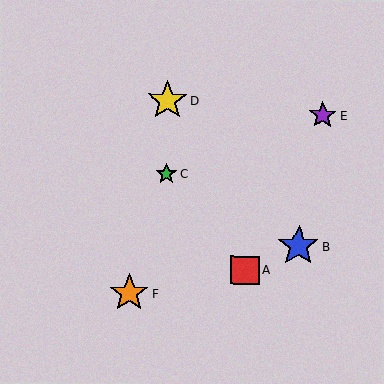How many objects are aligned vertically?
2 objects (C, D) are aligned vertically.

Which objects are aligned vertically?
Objects C, D are aligned vertically.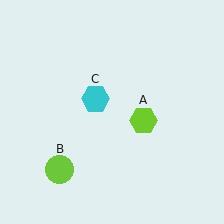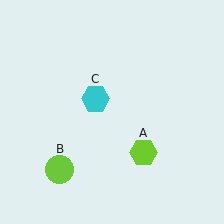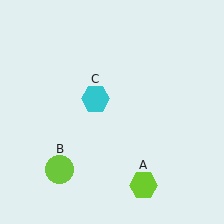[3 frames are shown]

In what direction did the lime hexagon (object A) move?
The lime hexagon (object A) moved down.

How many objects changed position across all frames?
1 object changed position: lime hexagon (object A).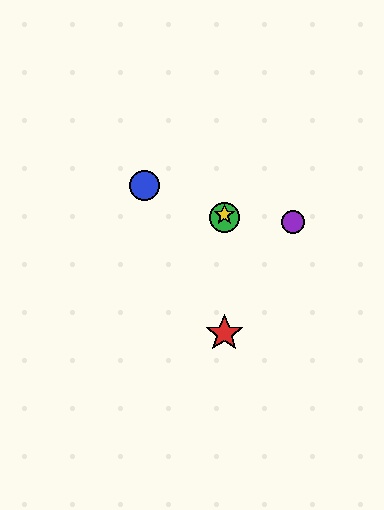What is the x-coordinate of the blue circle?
The blue circle is at x≈145.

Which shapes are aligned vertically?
The red star, the green circle, the yellow star are aligned vertically.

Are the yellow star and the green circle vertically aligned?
Yes, both are at x≈224.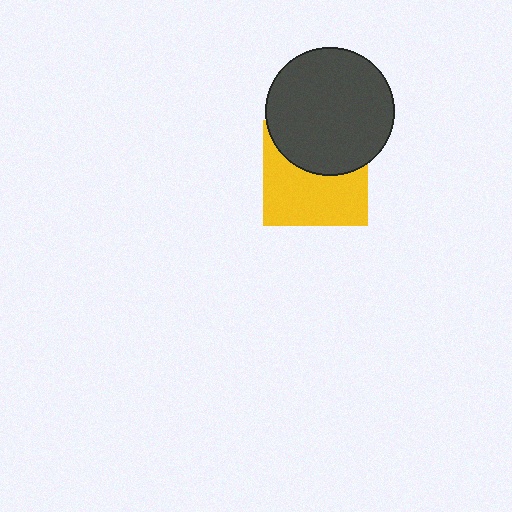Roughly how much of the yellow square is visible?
About half of it is visible (roughly 57%).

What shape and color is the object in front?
The object in front is a dark gray circle.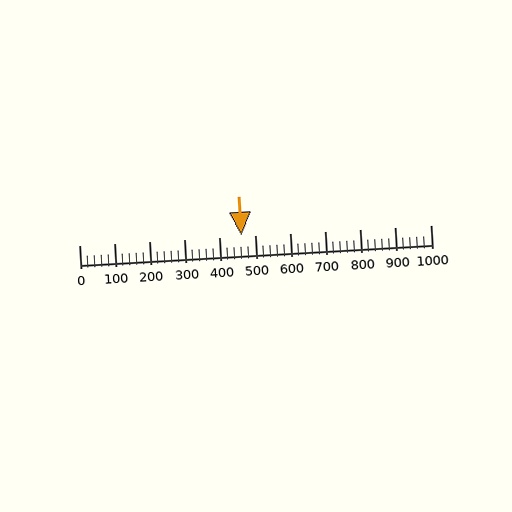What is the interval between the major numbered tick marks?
The major tick marks are spaced 100 units apart.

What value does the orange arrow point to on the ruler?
The orange arrow points to approximately 461.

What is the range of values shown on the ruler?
The ruler shows values from 0 to 1000.